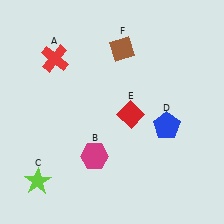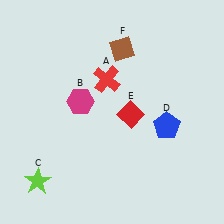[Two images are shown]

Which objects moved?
The objects that moved are: the red cross (A), the magenta hexagon (B).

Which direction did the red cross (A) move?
The red cross (A) moved right.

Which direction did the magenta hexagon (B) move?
The magenta hexagon (B) moved up.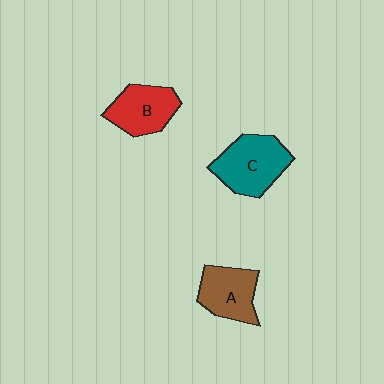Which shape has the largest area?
Shape C (teal).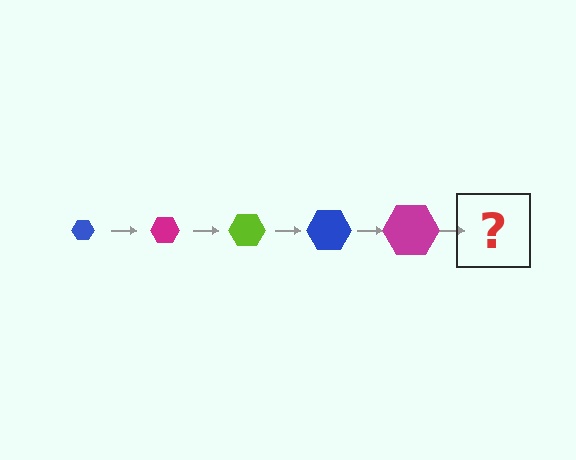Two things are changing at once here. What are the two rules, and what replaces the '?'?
The two rules are that the hexagon grows larger each step and the color cycles through blue, magenta, and lime. The '?' should be a lime hexagon, larger than the previous one.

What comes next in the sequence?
The next element should be a lime hexagon, larger than the previous one.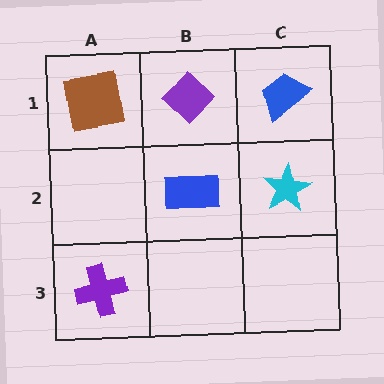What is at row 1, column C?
A blue trapezoid.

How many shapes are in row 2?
2 shapes.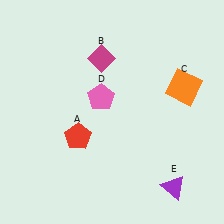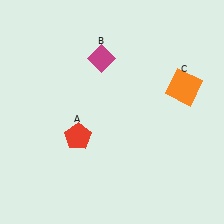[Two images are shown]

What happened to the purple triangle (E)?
The purple triangle (E) was removed in Image 2. It was in the bottom-right area of Image 1.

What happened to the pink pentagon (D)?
The pink pentagon (D) was removed in Image 2. It was in the top-left area of Image 1.